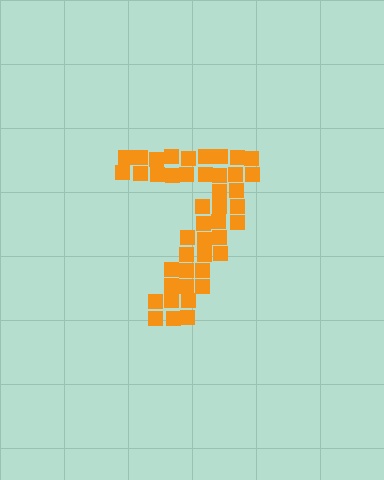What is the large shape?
The large shape is the digit 7.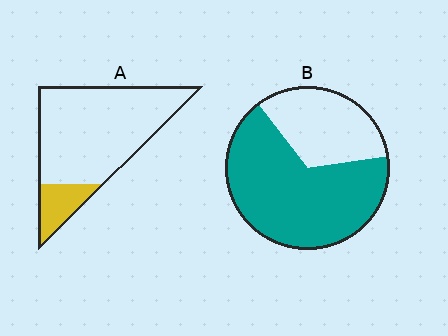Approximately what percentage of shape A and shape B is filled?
A is approximately 15% and B is approximately 65%.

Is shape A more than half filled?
No.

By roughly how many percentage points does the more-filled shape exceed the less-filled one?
By roughly 50 percentage points (B over A).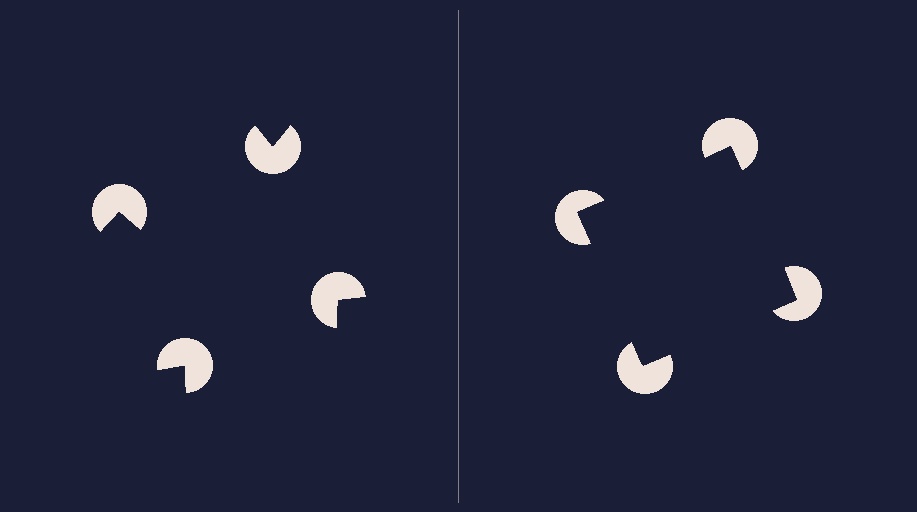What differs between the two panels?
The pac-man discs are positioned identically on both sides; only the wedge orientations differ. On the right they align to a square; on the left they are misaligned.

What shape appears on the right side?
An illusory square.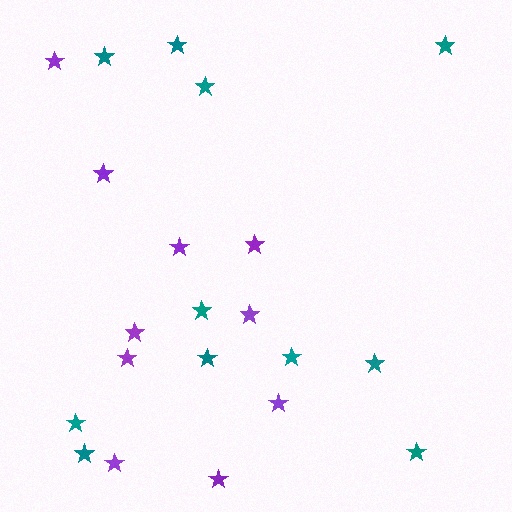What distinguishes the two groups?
There are 2 groups: one group of teal stars (11) and one group of purple stars (10).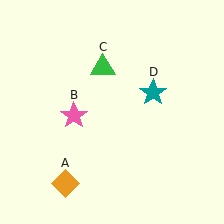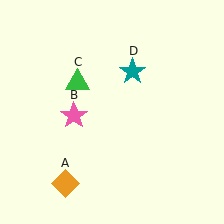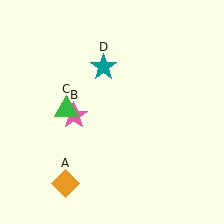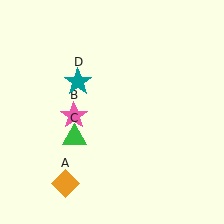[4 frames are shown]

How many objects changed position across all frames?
2 objects changed position: green triangle (object C), teal star (object D).